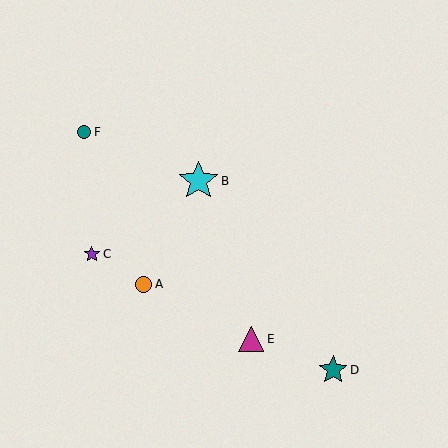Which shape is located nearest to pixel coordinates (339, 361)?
The teal star (labeled D) at (333, 370) is nearest to that location.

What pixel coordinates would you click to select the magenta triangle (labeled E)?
Click at (251, 339) to select the magenta triangle E.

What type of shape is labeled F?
Shape F is a teal circle.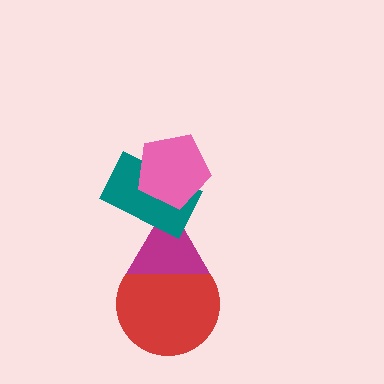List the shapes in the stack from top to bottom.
From top to bottom: the pink pentagon, the teal rectangle, the magenta triangle, the red circle.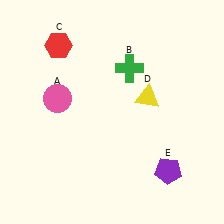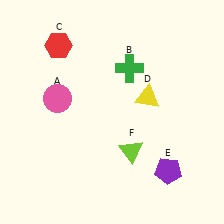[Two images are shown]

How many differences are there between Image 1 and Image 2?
There is 1 difference between the two images.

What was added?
A lime triangle (F) was added in Image 2.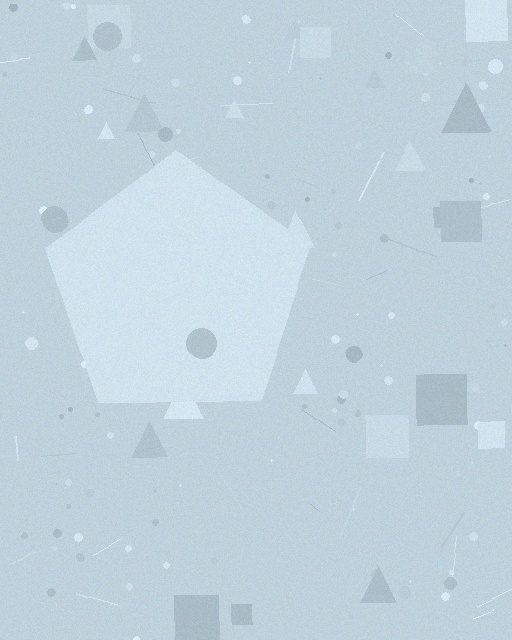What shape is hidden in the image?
A pentagon is hidden in the image.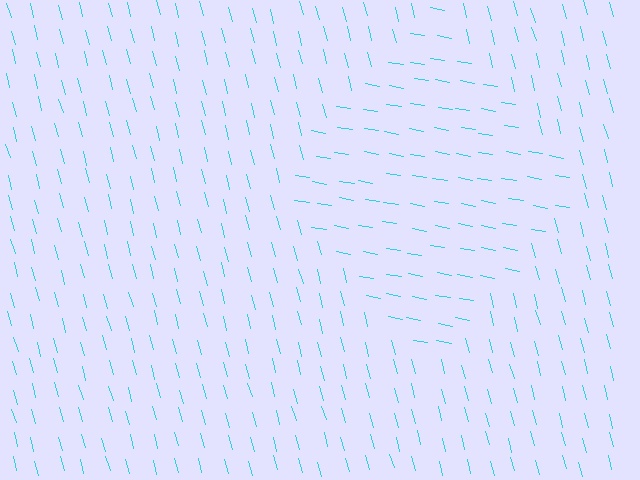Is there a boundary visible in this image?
Yes, there is a texture boundary formed by a change in line orientation.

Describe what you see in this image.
The image is filled with small cyan line segments. A diamond region in the image has lines oriented differently from the surrounding lines, creating a visible texture boundary.